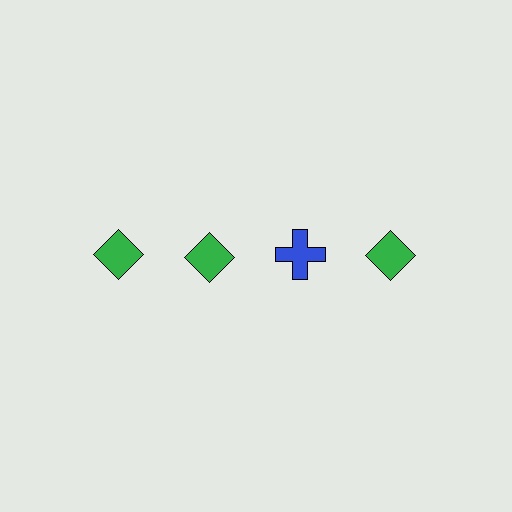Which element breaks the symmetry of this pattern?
The blue cross in the top row, center column breaks the symmetry. All other shapes are green diamonds.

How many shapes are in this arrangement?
There are 4 shapes arranged in a grid pattern.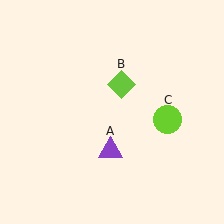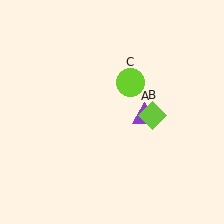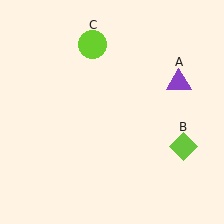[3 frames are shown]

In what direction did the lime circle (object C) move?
The lime circle (object C) moved up and to the left.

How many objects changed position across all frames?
3 objects changed position: purple triangle (object A), lime diamond (object B), lime circle (object C).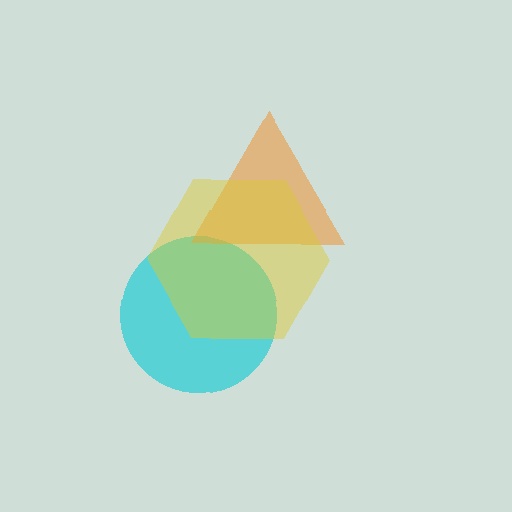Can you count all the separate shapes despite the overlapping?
Yes, there are 3 separate shapes.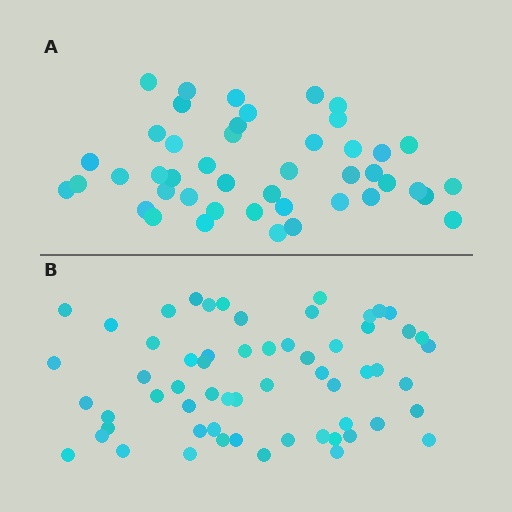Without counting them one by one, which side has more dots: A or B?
Region B (the bottom region) has more dots.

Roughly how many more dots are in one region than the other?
Region B has approximately 15 more dots than region A.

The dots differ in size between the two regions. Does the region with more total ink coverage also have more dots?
No. Region A has more total ink coverage because its dots are larger, but region B actually contains more individual dots. Total area can be misleading — the number of items is what matters here.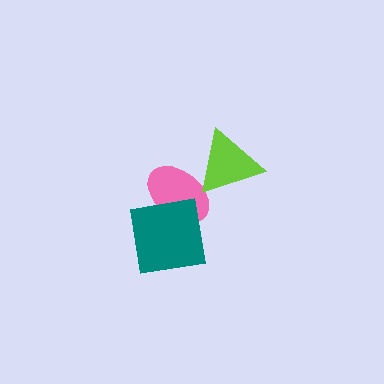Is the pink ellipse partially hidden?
Yes, it is partially covered by another shape.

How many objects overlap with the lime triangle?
1 object overlaps with the lime triangle.